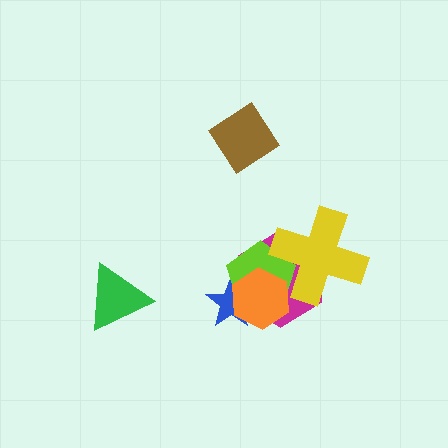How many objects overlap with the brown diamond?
0 objects overlap with the brown diamond.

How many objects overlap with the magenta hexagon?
4 objects overlap with the magenta hexagon.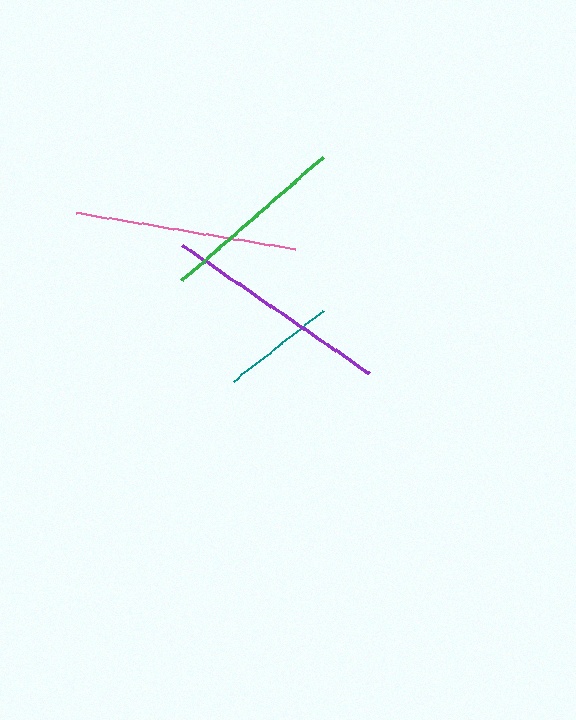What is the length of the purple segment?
The purple segment is approximately 227 pixels long.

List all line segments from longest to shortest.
From longest to shortest: purple, pink, green, teal.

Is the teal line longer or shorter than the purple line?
The purple line is longer than the teal line.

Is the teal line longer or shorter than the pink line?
The pink line is longer than the teal line.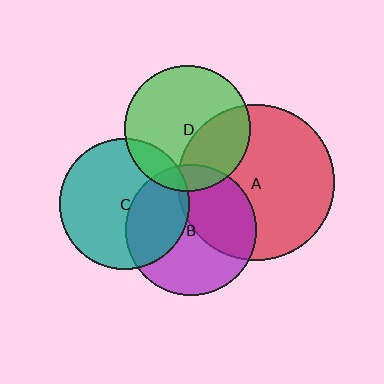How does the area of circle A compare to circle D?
Approximately 1.5 times.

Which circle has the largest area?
Circle A (red).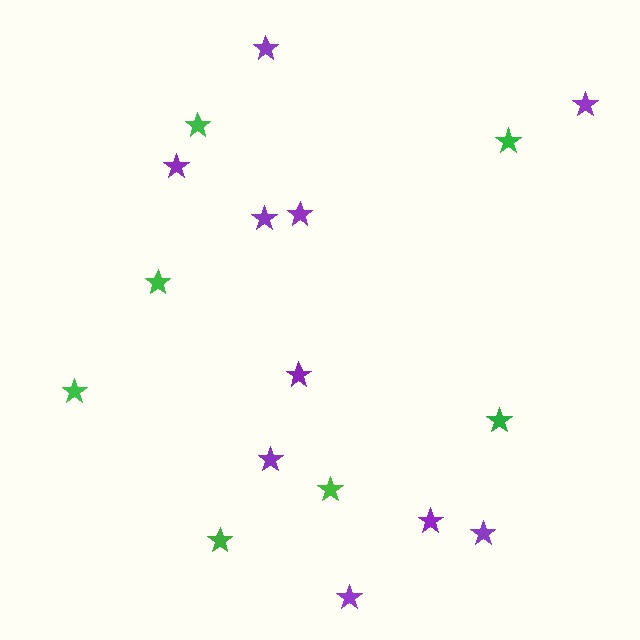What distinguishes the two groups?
There are 2 groups: one group of purple stars (10) and one group of green stars (7).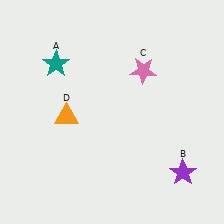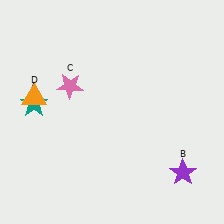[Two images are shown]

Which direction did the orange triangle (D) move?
The orange triangle (D) moved left.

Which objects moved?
The objects that moved are: the teal star (A), the pink star (C), the orange triangle (D).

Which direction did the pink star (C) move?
The pink star (C) moved left.